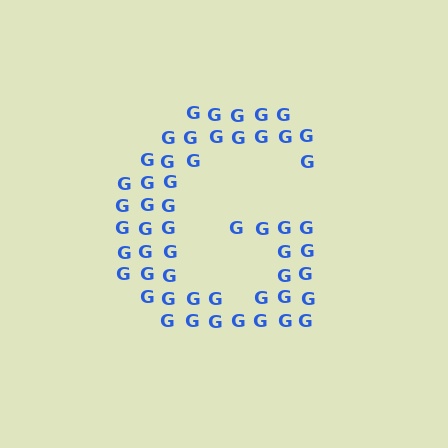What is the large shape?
The large shape is the letter G.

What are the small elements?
The small elements are letter G's.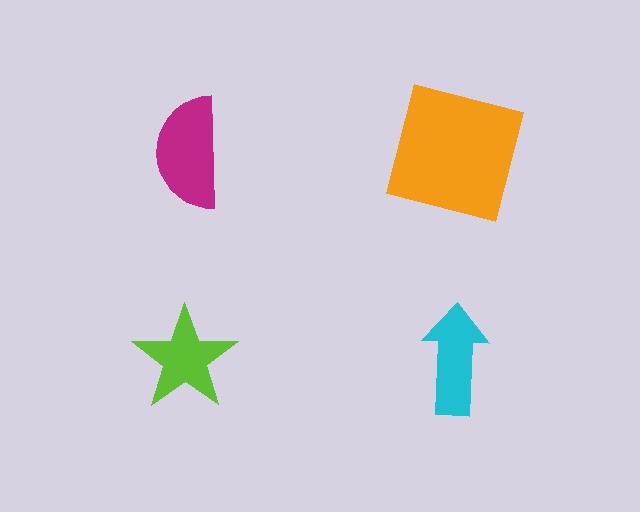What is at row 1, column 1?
A magenta semicircle.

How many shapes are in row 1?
2 shapes.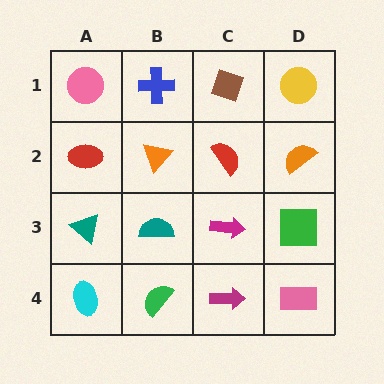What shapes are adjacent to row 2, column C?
A brown diamond (row 1, column C), a magenta arrow (row 3, column C), an orange triangle (row 2, column B), an orange semicircle (row 2, column D).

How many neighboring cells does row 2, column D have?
3.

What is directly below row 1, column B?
An orange triangle.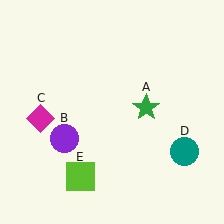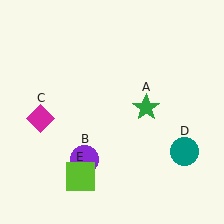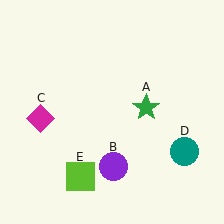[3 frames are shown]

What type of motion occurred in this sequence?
The purple circle (object B) rotated counterclockwise around the center of the scene.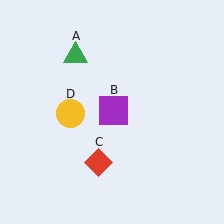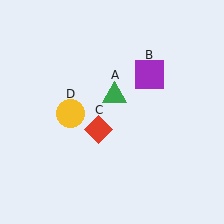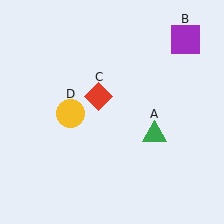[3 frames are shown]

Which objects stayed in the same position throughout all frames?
Yellow circle (object D) remained stationary.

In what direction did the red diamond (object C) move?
The red diamond (object C) moved up.